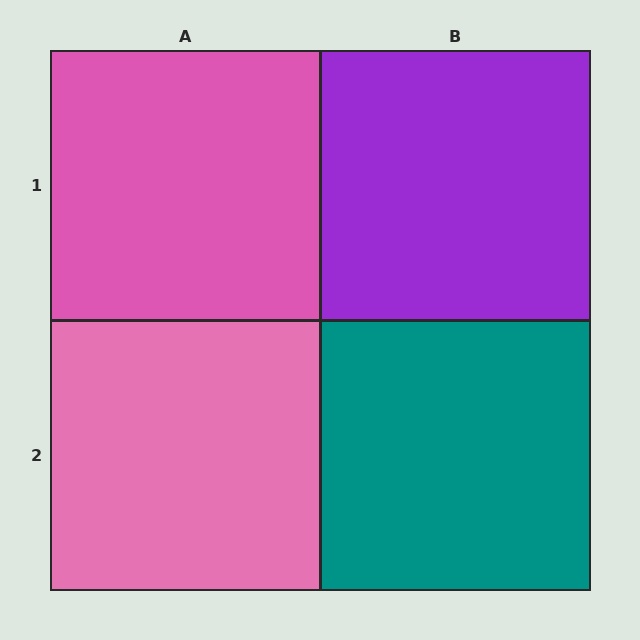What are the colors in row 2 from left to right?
Pink, teal.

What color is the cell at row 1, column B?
Purple.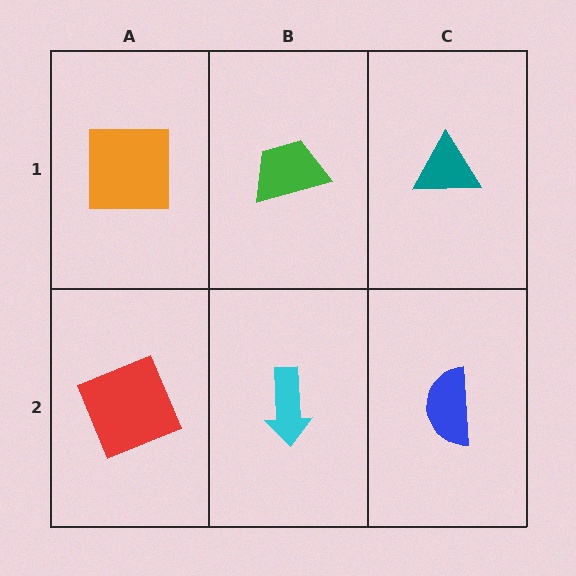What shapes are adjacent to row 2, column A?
An orange square (row 1, column A), a cyan arrow (row 2, column B).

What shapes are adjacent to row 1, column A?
A red square (row 2, column A), a green trapezoid (row 1, column B).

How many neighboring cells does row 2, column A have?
2.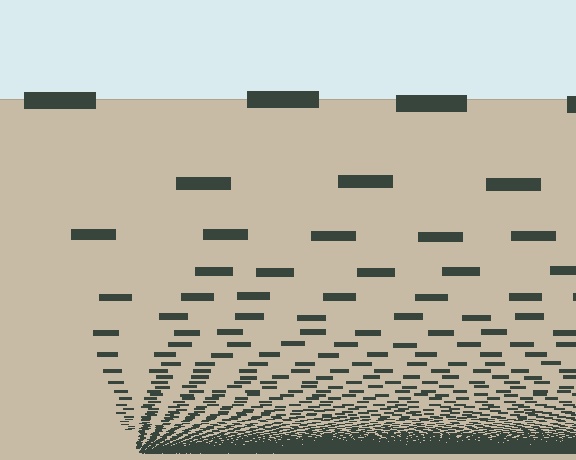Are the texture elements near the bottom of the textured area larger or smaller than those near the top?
Smaller. The gradient is inverted — elements near the bottom are smaller and denser.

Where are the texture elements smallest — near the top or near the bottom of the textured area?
Near the bottom.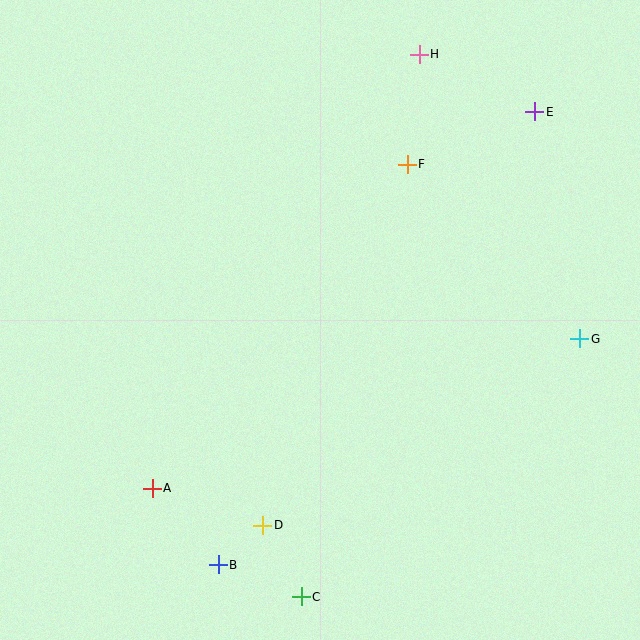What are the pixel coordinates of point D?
Point D is at (263, 525).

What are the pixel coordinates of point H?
Point H is at (419, 54).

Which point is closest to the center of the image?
Point F at (407, 164) is closest to the center.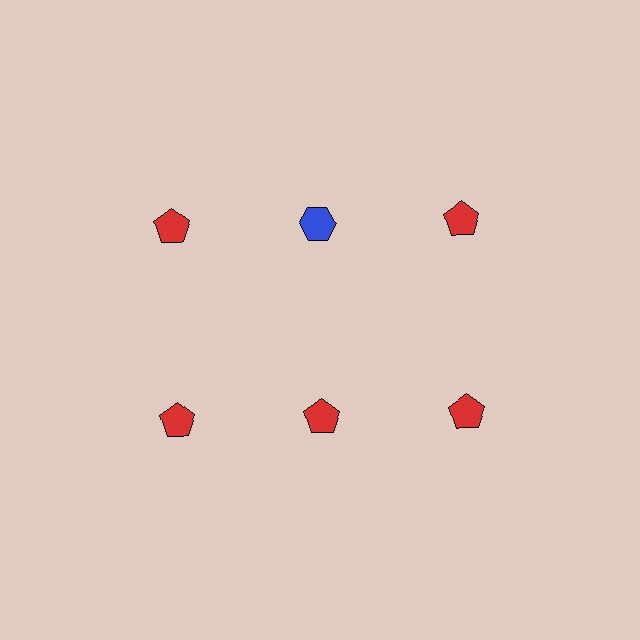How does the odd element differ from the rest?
It differs in both color (blue instead of red) and shape (hexagon instead of pentagon).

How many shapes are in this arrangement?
There are 6 shapes arranged in a grid pattern.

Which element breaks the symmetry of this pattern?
The blue hexagon in the top row, second from left column breaks the symmetry. All other shapes are red pentagons.